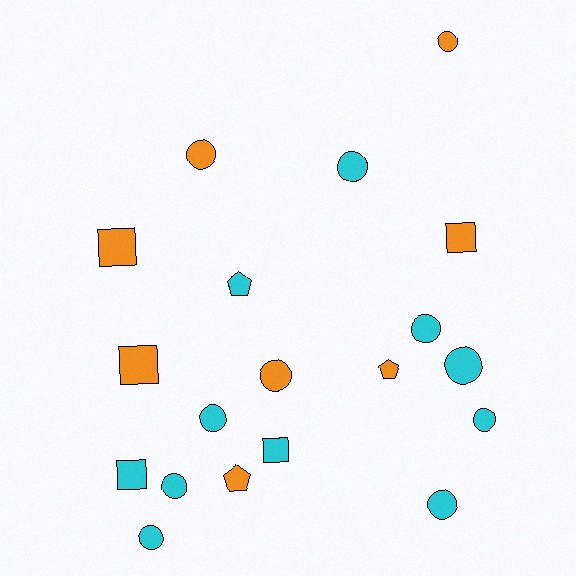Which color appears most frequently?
Cyan, with 11 objects.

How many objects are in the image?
There are 19 objects.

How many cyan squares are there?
There are 2 cyan squares.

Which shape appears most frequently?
Circle, with 11 objects.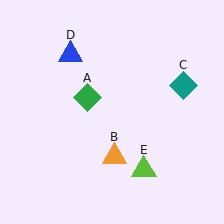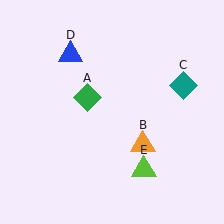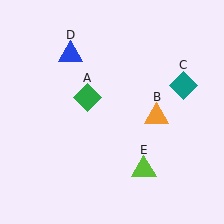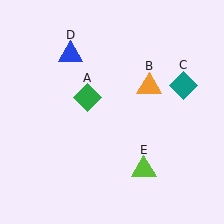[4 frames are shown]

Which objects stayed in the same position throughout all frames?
Green diamond (object A) and teal diamond (object C) and blue triangle (object D) and lime triangle (object E) remained stationary.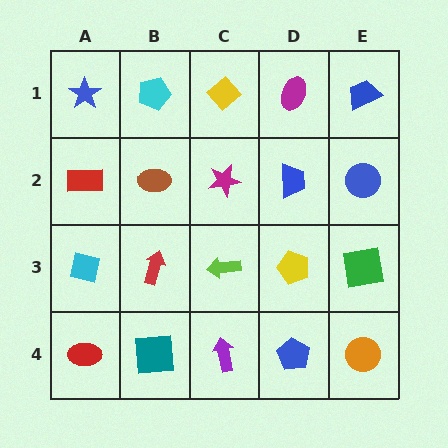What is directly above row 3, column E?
A blue circle.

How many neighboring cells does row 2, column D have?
4.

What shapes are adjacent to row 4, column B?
A red arrow (row 3, column B), a red ellipse (row 4, column A), a purple arrow (row 4, column C).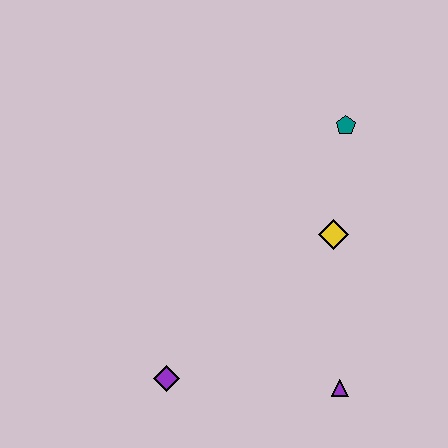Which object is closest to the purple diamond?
The purple triangle is closest to the purple diamond.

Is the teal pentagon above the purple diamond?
Yes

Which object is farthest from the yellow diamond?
The purple diamond is farthest from the yellow diamond.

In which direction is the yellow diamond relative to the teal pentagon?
The yellow diamond is below the teal pentagon.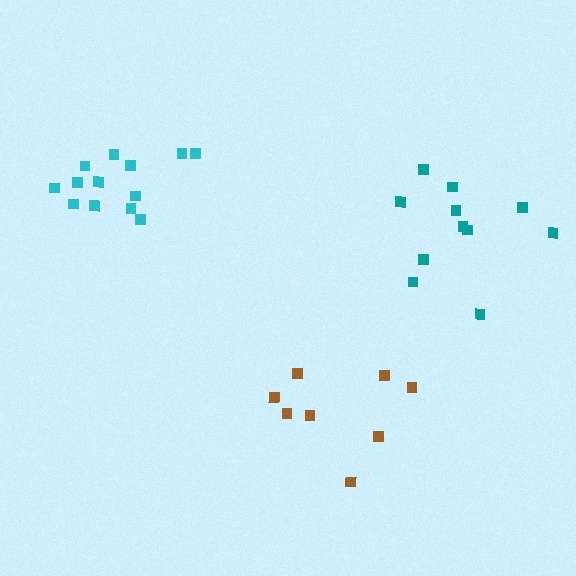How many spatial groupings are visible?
There are 3 spatial groupings.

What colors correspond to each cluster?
The clusters are colored: brown, cyan, teal.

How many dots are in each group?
Group 1: 8 dots, Group 2: 13 dots, Group 3: 11 dots (32 total).